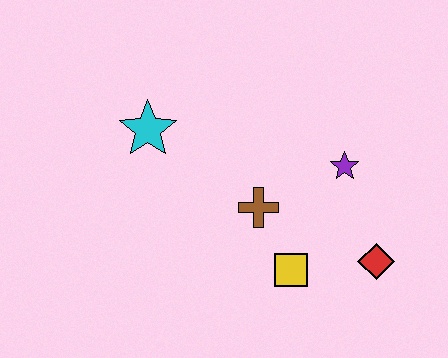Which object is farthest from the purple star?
The cyan star is farthest from the purple star.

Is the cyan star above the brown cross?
Yes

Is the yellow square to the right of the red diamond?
No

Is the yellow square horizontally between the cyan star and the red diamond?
Yes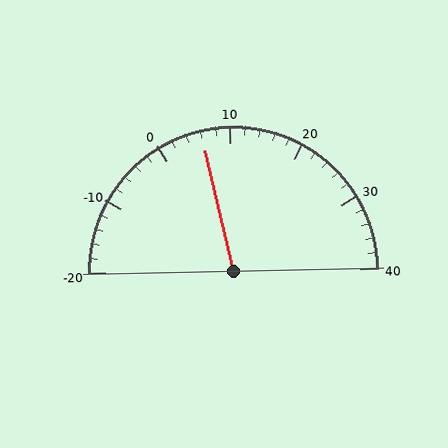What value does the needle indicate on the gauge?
The needle indicates approximately 6.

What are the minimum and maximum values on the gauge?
The gauge ranges from -20 to 40.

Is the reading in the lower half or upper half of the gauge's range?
The reading is in the lower half of the range (-20 to 40).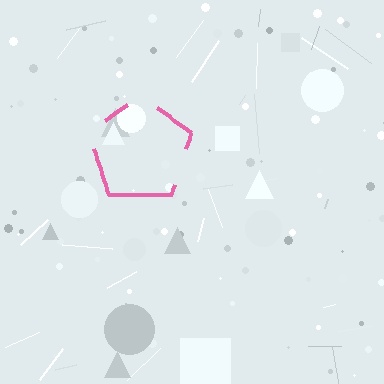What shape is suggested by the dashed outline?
The dashed outline suggests a pentagon.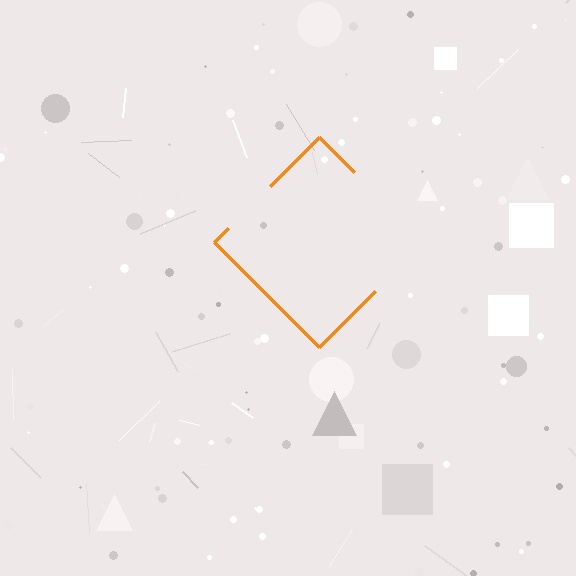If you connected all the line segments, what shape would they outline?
They would outline a diamond.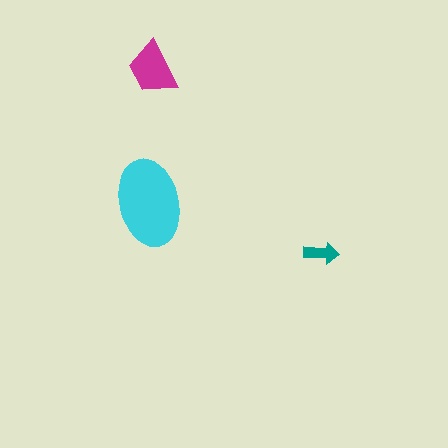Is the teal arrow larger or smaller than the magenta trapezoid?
Smaller.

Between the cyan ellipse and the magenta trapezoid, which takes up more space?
The cyan ellipse.